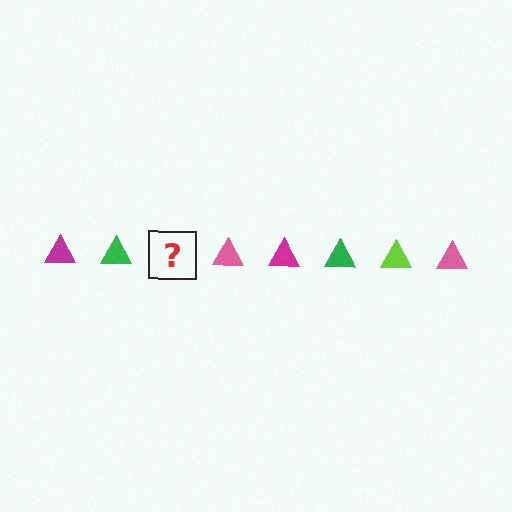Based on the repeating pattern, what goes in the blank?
The blank should be a lime triangle.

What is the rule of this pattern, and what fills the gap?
The rule is that the pattern cycles through magenta, green, lime, pink triangles. The gap should be filled with a lime triangle.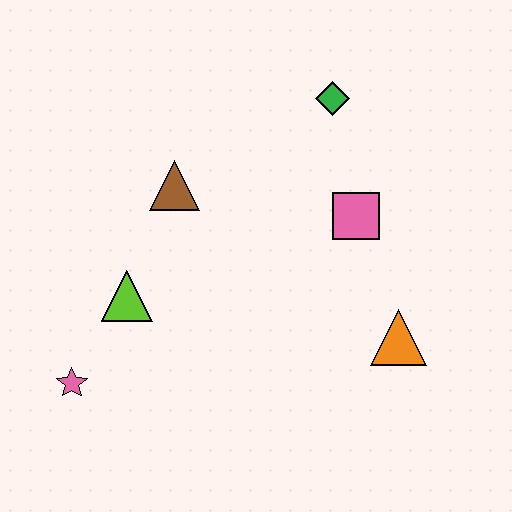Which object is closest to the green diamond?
The pink square is closest to the green diamond.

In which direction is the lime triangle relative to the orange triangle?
The lime triangle is to the left of the orange triangle.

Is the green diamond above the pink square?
Yes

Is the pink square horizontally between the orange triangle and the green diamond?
Yes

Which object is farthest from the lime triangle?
The green diamond is farthest from the lime triangle.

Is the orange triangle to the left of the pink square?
No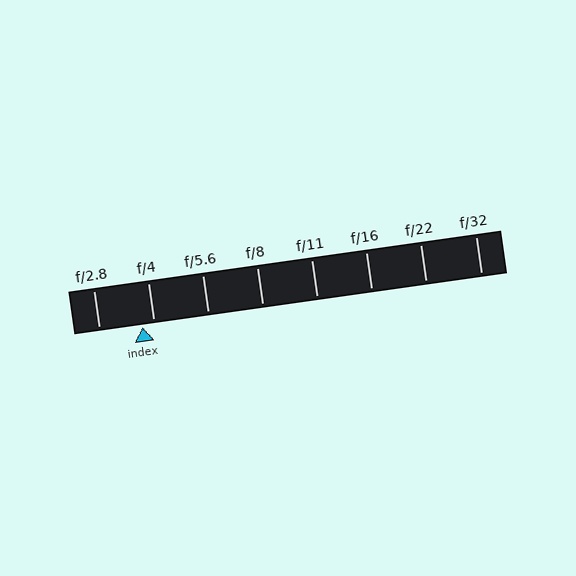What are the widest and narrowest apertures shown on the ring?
The widest aperture shown is f/2.8 and the narrowest is f/32.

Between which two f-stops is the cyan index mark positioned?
The index mark is between f/2.8 and f/4.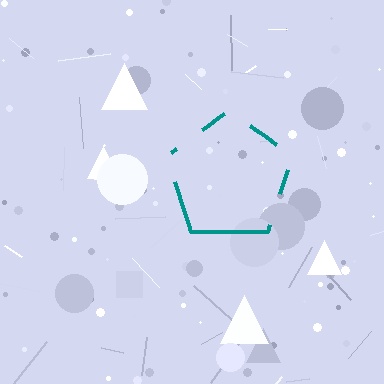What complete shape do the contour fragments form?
The contour fragments form a pentagon.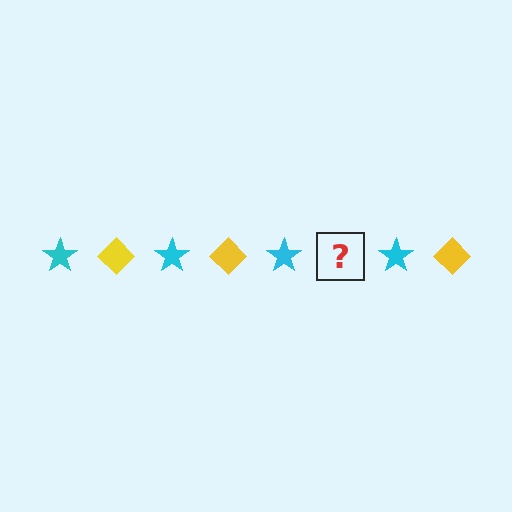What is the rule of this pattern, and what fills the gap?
The rule is that the pattern alternates between cyan star and yellow diamond. The gap should be filled with a yellow diamond.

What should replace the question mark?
The question mark should be replaced with a yellow diamond.